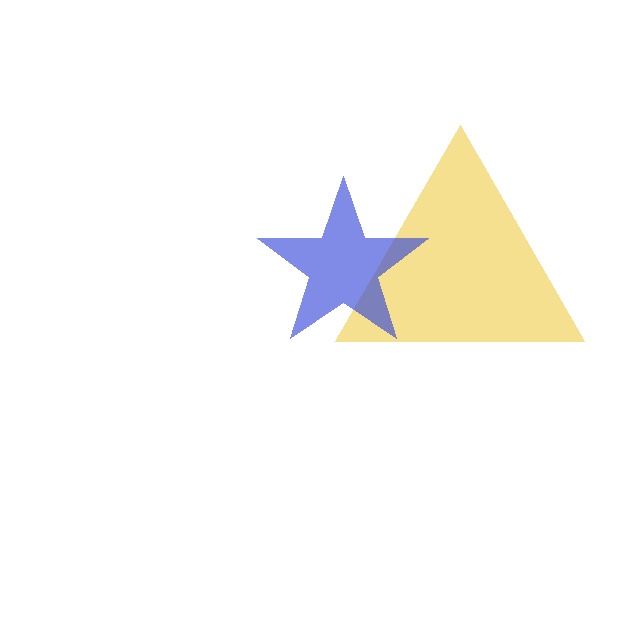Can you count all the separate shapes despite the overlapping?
Yes, there are 2 separate shapes.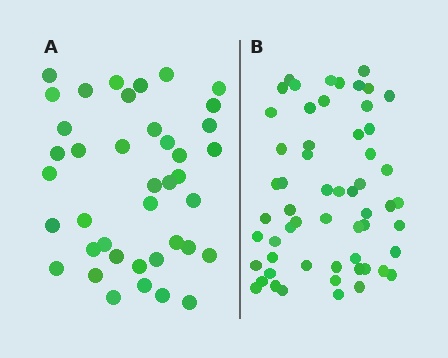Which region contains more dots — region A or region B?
Region B (the right region) has more dots.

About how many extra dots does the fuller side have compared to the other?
Region B has approximately 15 more dots than region A.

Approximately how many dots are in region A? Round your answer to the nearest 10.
About 40 dots.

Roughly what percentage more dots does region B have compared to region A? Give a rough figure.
About 40% more.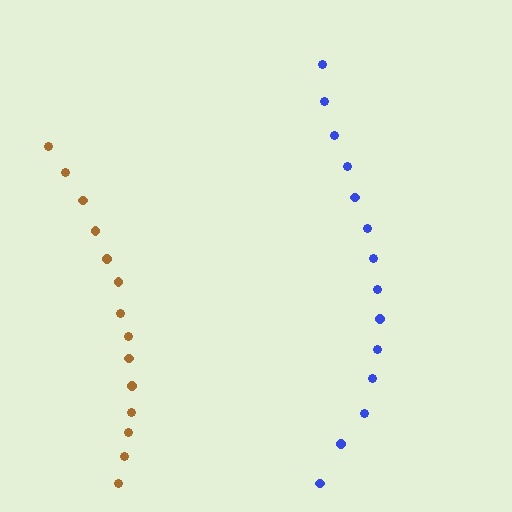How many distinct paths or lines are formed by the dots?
There are 2 distinct paths.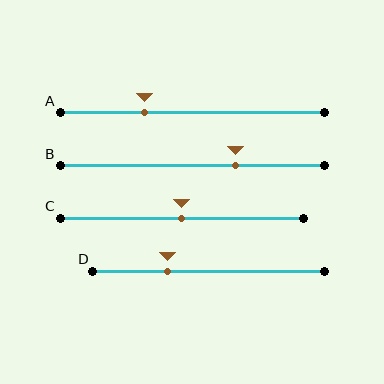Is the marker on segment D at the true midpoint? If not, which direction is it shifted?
No, the marker on segment D is shifted to the left by about 18% of the segment length.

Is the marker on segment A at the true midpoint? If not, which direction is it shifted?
No, the marker on segment A is shifted to the left by about 18% of the segment length.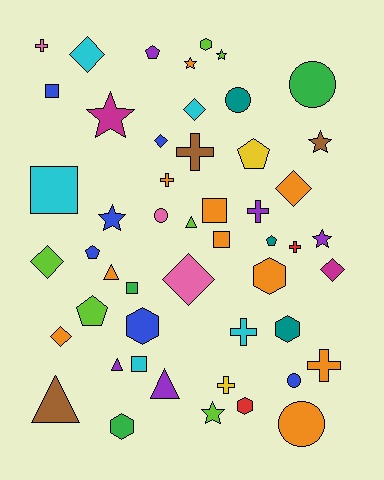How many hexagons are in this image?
There are 6 hexagons.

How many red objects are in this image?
There are 2 red objects.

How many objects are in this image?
There are 50 objects.